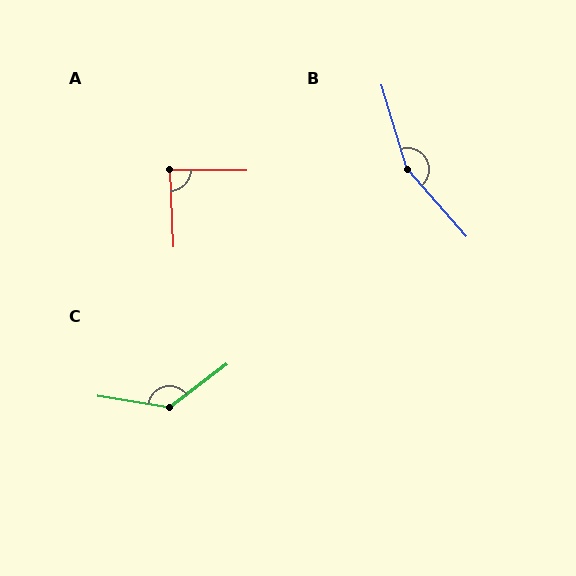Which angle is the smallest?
A, at approximately 87 degrees.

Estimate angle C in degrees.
Approximately 134 degrees.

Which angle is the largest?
B, at approximately 155 degrees.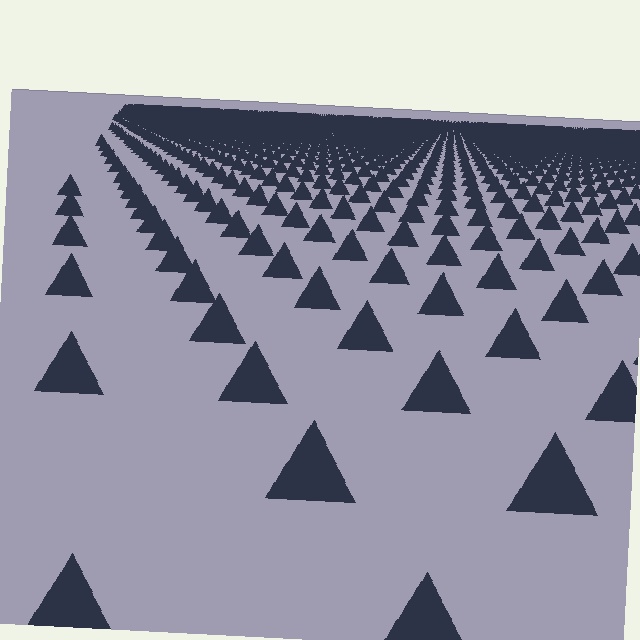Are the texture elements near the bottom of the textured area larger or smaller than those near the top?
Larger. Near the bottom, elements are closer to the viewer and appear at a bigger on-screen size.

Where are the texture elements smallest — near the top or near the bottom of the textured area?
Near the top.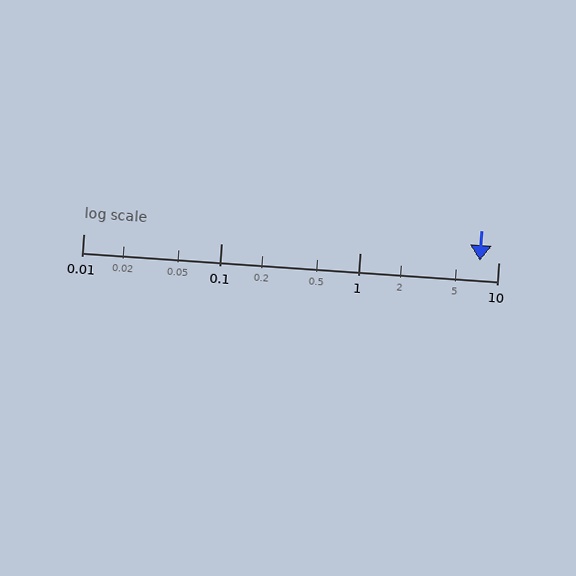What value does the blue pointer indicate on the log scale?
The pointer indicates approximately 7.3.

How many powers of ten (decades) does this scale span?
The scale spans 3 decades, from 0.01 to 10.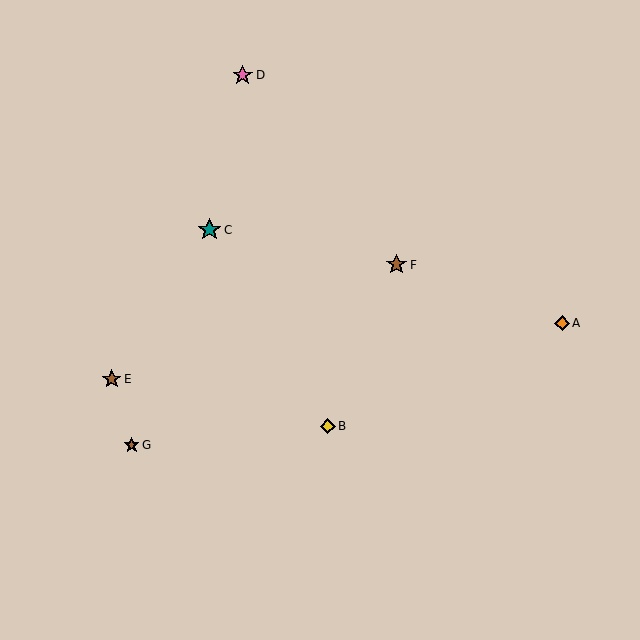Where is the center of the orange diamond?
The center of the orange diamond is at (562, 323).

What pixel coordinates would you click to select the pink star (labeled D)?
Click at (242, 75) to select the pink star D.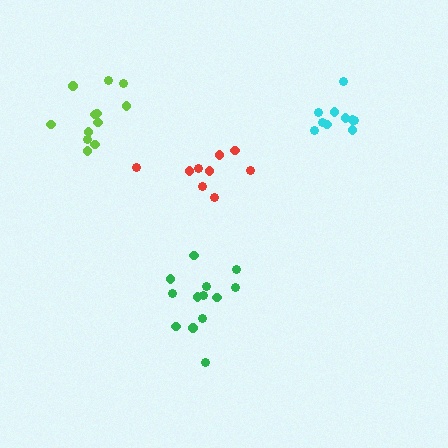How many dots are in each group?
Group 1: 10 dots, Group 2: 9 dots, Group 3: 12 dots, Group 4: 13 dots (44 total).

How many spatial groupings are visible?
There are 4 spatial groupings.